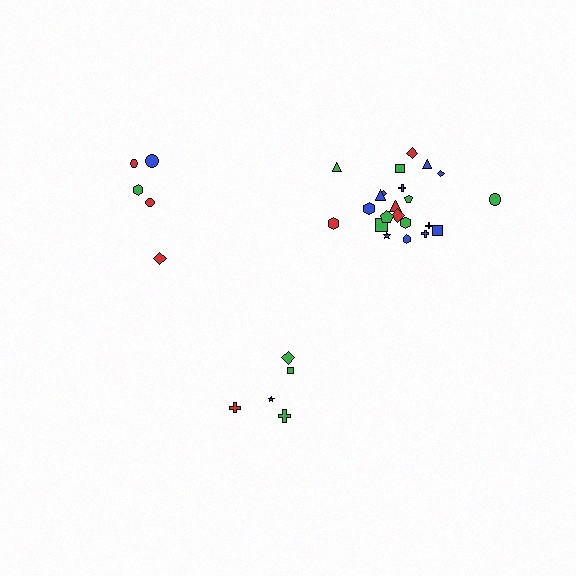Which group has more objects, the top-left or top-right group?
The top-right group.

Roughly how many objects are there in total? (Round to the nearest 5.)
Roughly 30 objects in total.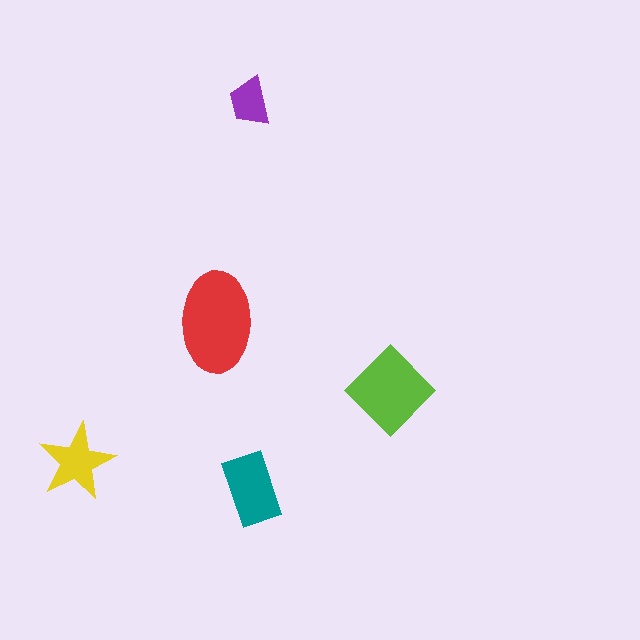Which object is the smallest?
The purple trapezoid.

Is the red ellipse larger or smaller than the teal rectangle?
Larger.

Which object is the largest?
The red ellipse.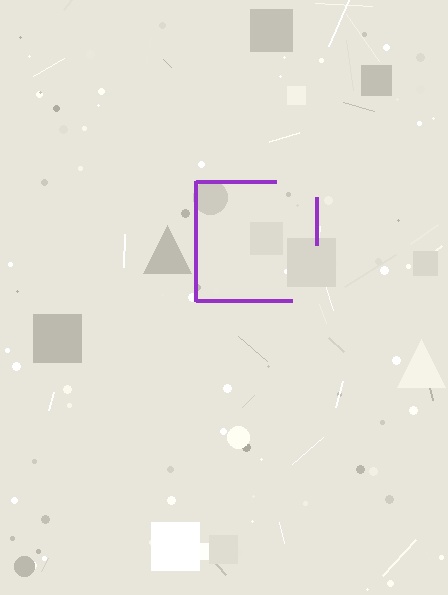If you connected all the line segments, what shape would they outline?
They would outline a square.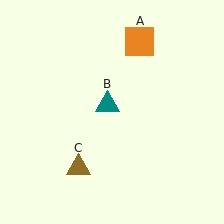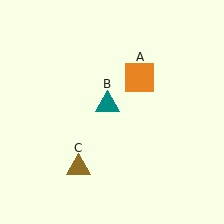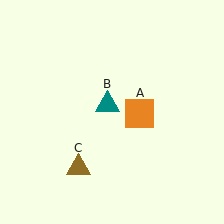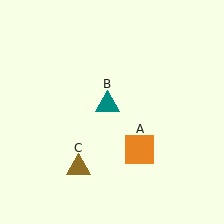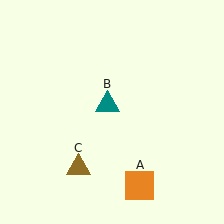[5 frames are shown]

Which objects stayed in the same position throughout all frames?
Teal triangle (object B) and brown triangle (object C) remained stationary.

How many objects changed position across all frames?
1 object changed position: orange square (object A).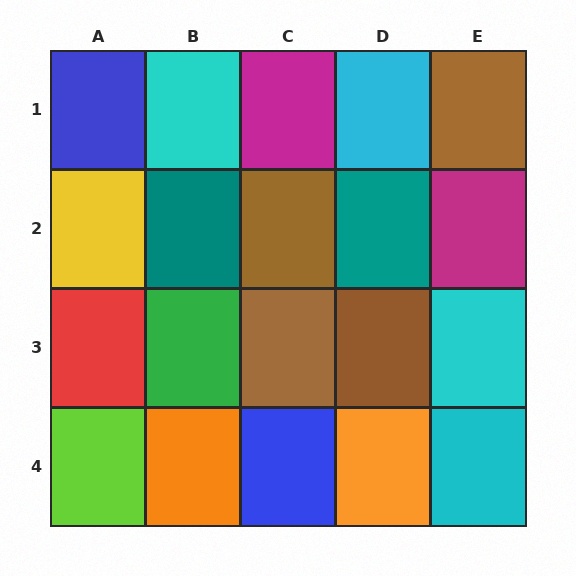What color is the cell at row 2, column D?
Teal.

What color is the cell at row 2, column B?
Teal.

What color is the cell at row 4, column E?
Cyan.